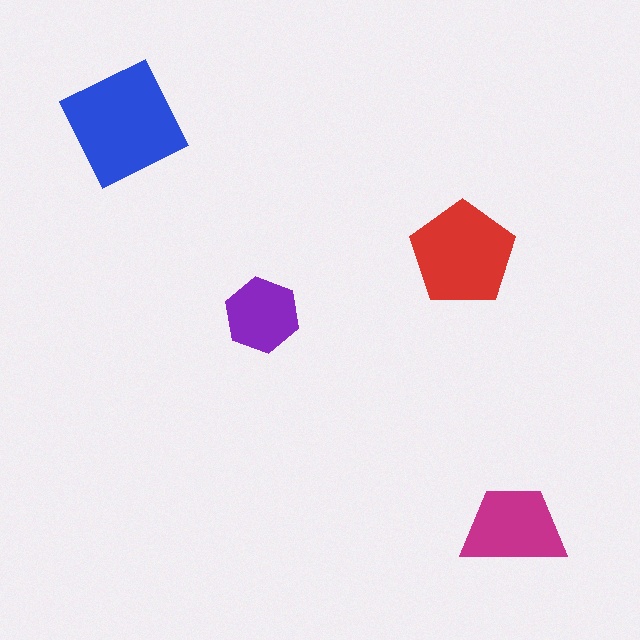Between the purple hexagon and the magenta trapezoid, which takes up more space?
The magenta trapezoid.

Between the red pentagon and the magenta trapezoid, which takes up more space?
The red pentagon.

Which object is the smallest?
The purple hexagon.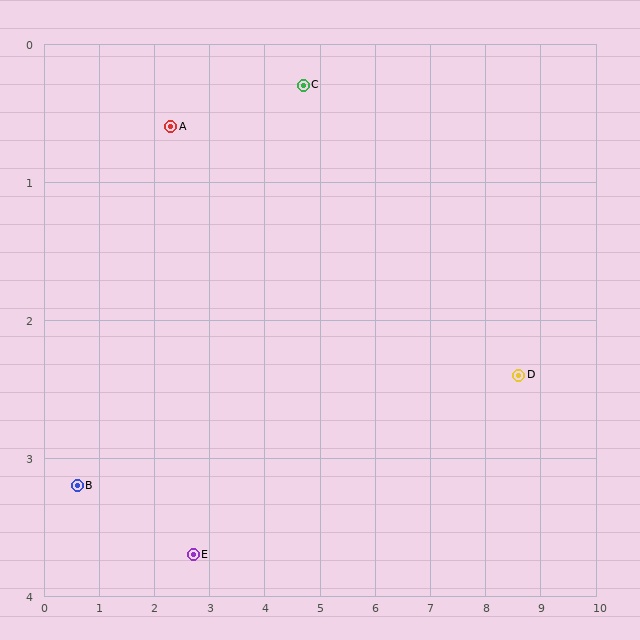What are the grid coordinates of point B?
Point B is at approximately (0.6, 3.2).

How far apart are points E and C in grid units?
Points E and C are about 3.9 grid units apart.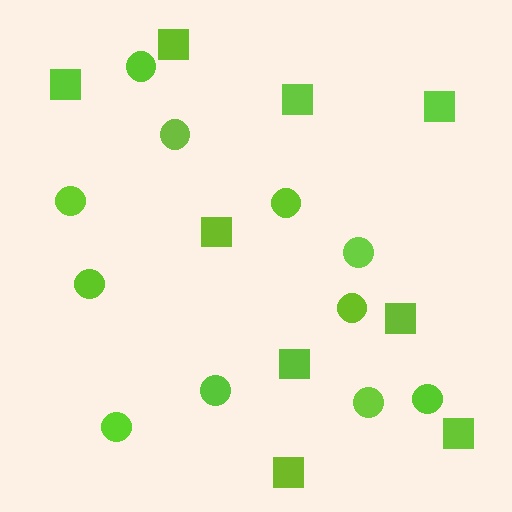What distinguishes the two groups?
There are 2 groups: one group of squares (9) and one group of circles (11).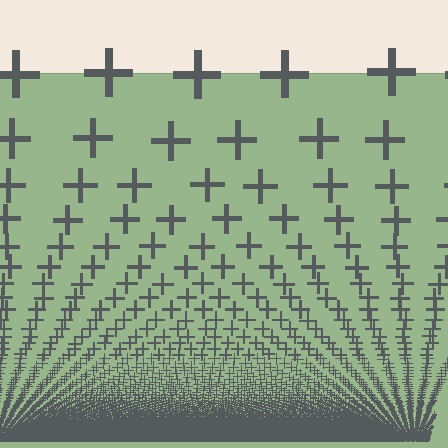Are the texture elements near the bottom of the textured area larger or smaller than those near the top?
Smaller. The gradient is inverted — elements near the bottom are smaller and denser.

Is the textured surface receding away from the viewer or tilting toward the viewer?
The surface appears to tilt toward the viewer. Texture elements get larger and sparser toward the top.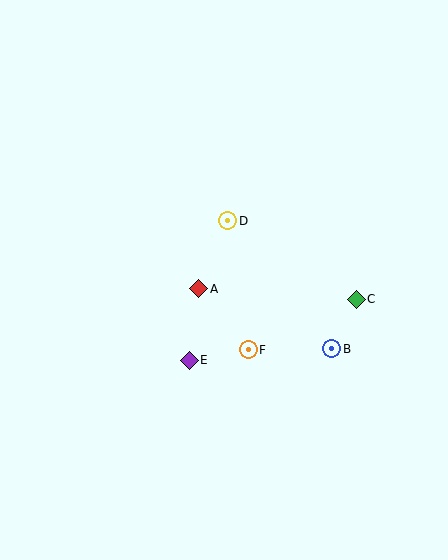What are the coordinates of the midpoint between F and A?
The midpoint between F and A is at (224, 319).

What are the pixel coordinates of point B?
Point B is at (332, 349).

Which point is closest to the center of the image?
Point A at (199, 289) is closest to the center.